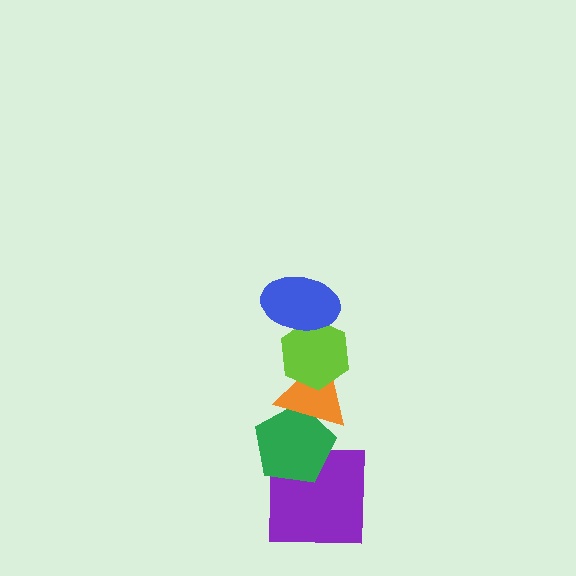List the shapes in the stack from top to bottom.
From top to bottom: the blue ellipse, the lime hexagon, the orange triangle, the green pentagon, the purple square.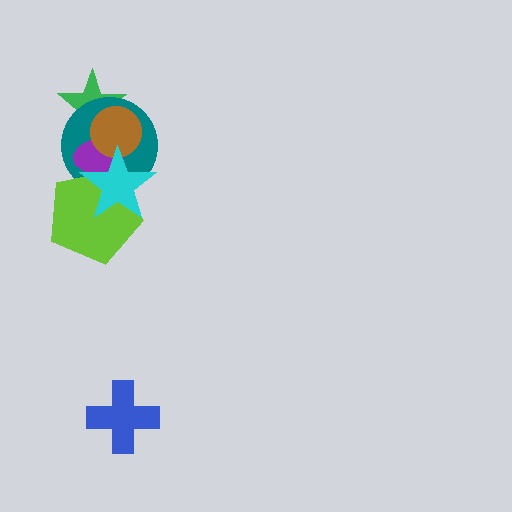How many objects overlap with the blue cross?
0 objects overlap with the blue cross.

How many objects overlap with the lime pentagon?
3 objects overlap with the lime pentagon.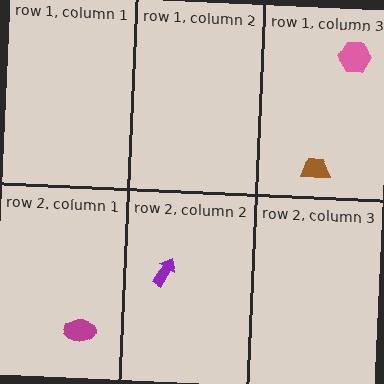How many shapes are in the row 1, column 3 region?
2.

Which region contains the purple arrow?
The row 2, column 2 region.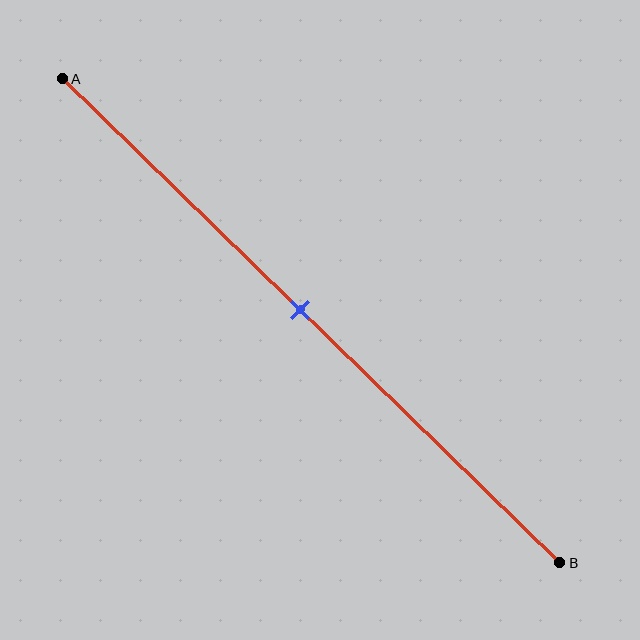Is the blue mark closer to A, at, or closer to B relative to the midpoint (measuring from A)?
The blue mark is approximately at the midpoint of segment AB.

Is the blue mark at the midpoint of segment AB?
Yes, the mark is approximately at the midpoint.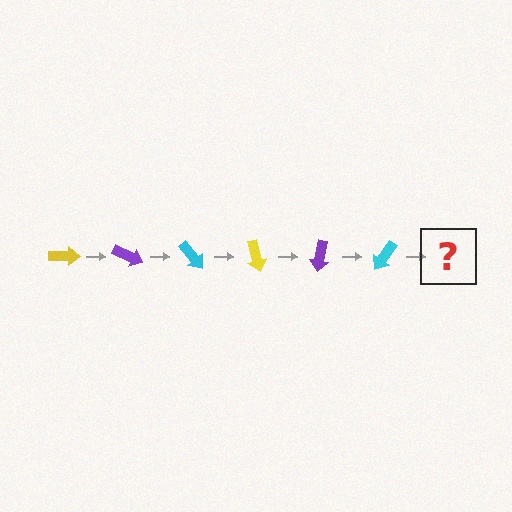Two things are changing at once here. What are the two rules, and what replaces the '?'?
The two rules are that it rotates 25 degrees each step and the color cycles through yellow, purple, and cyan. The '?' should be a yellow arrow, rotated 150 degrees from the start.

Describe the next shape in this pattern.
It should be a yellow arrow, rotated 150 degrees from the start.